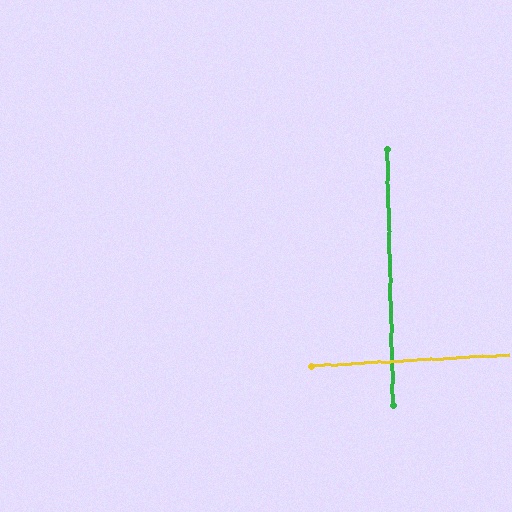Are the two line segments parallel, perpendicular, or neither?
Perpendicular — they meet at approximately 88°.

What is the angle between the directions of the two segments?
Approximately 88 degrees.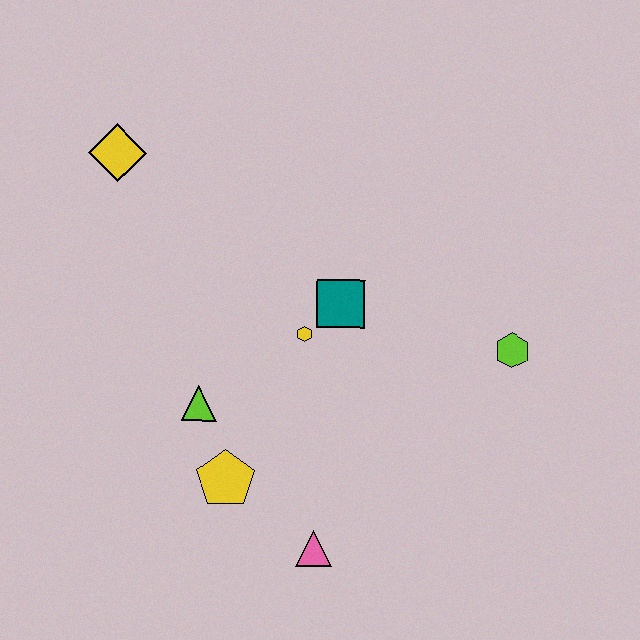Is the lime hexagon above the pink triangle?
Yes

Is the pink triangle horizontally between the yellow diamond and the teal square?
Yes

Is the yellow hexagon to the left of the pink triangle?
Yes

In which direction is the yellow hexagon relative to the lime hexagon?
The yellow hexagon is to the left of the lime hexagon.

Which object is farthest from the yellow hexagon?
The yellow diamond is farthest from the yellow hexagon.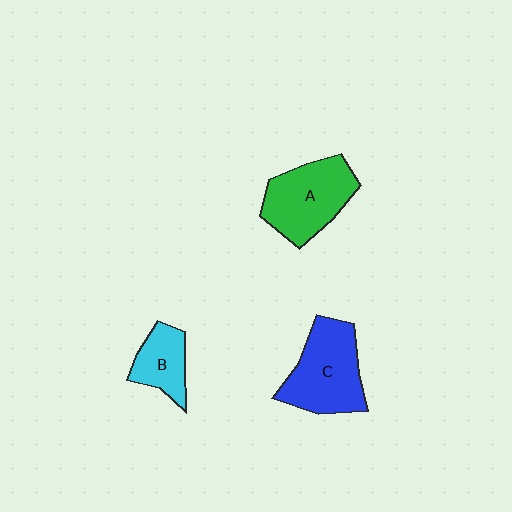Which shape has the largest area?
Shape C (blue).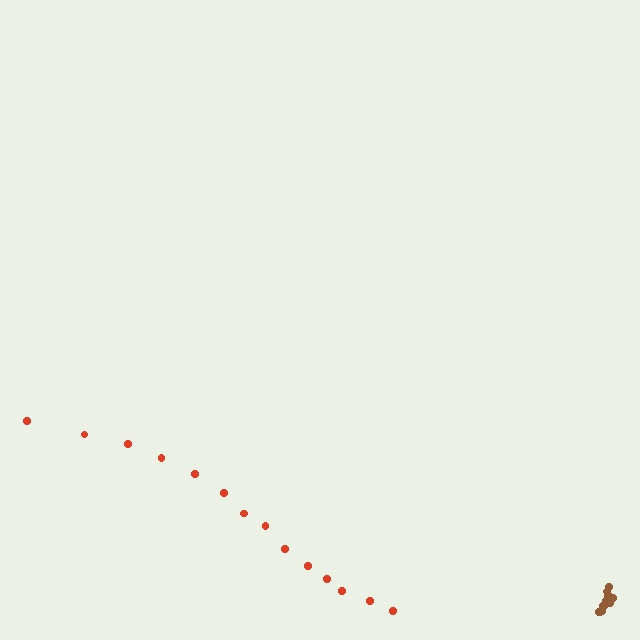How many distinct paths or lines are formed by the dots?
There are 2 distinct paths.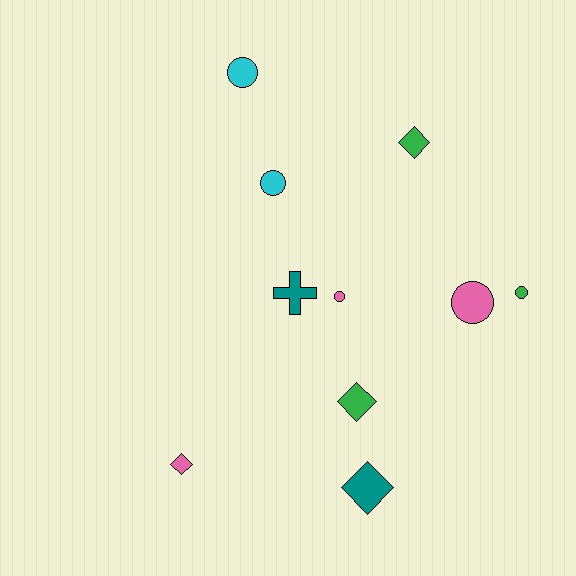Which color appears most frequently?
Pink, with 3 objects.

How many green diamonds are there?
There are 2 green diamonds.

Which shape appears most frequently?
Circle, with 5 objects.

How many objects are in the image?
There are 10 objects.